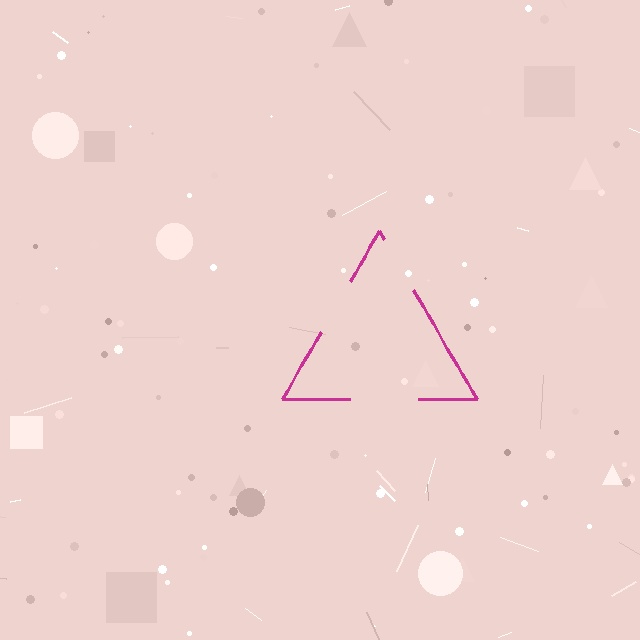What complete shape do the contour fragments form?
The contour fragments form a triangle.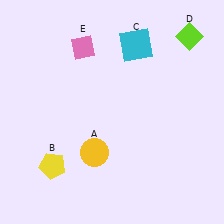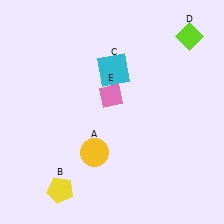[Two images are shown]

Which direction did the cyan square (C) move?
The cyan square (C) moved down.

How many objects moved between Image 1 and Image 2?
3 objects moved between the two images.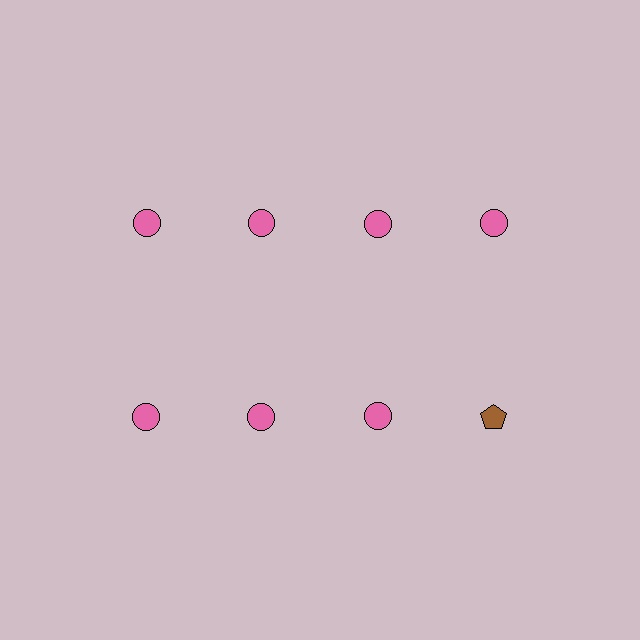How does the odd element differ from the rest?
It differs in both color (brown instead of pink) and shape (pentagon instead of circle).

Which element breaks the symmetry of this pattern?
The brown pentagon in the second row, second from right column breaks the symmetry. All other shapes are pink circles.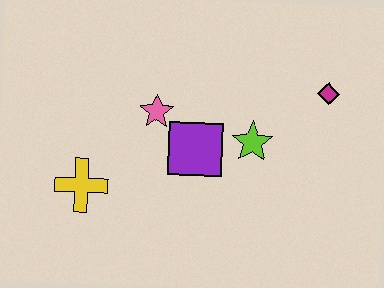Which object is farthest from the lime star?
The yellow cross is farthest from the lime star.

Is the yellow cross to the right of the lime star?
No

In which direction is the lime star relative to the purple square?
The lime star is to the right of the purple square.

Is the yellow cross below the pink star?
Yes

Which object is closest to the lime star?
The purple square is closest to the lime star.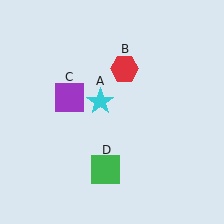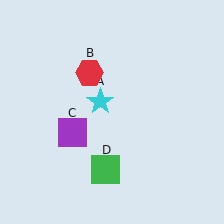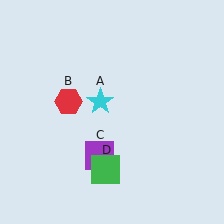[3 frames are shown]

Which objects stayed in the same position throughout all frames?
Cyan star (object A) and green square (object D) remained stationary.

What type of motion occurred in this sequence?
The red hexagon (object B), purple square (object C) rotated counterclockwise around the center of the scene.